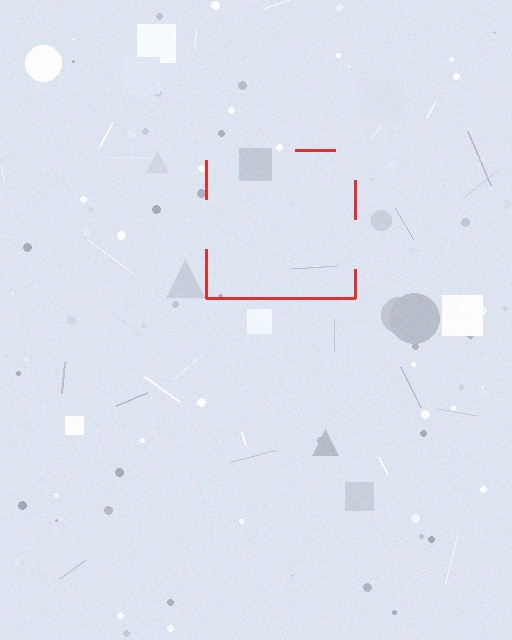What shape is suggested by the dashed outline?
The dashed outline suggests a square.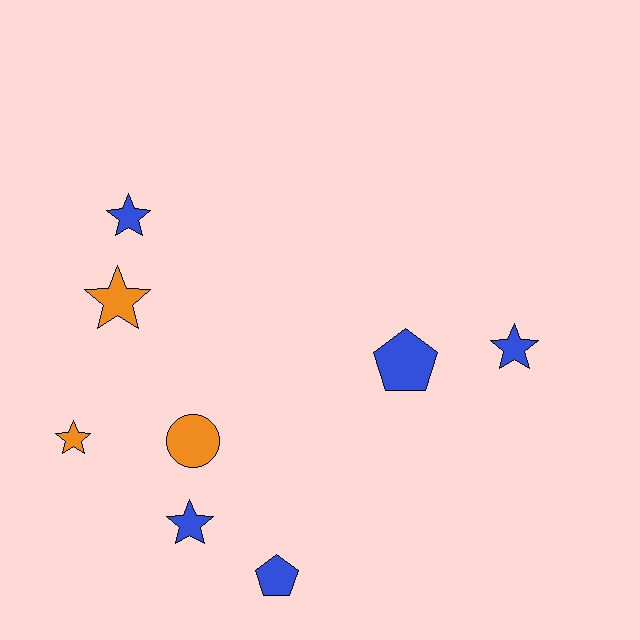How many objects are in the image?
There are 8 objects.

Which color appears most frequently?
Blue, with 5 objects.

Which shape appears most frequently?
Star, with 5 objects.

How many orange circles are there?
There is 1 orange circle.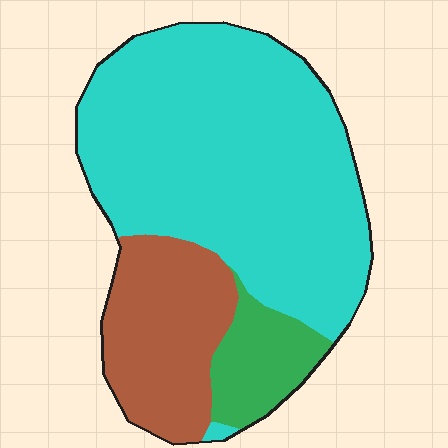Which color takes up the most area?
Cyan, at roughly 65%.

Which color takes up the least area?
Green, at roughly 10%.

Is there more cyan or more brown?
Cyan.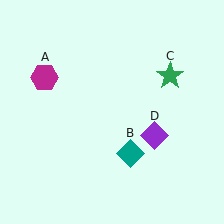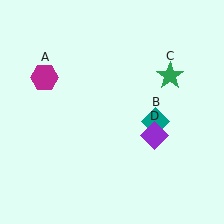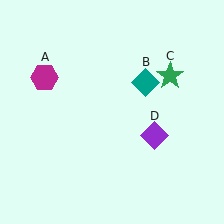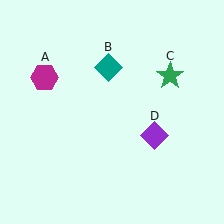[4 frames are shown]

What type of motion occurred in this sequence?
The teal diamond (object B) rotated counterclockwise around the center of the scene.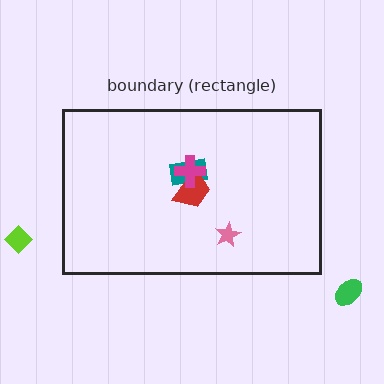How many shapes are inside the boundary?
4 inside, 2 outside.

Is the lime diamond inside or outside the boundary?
Outside.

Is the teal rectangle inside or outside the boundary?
Inside.